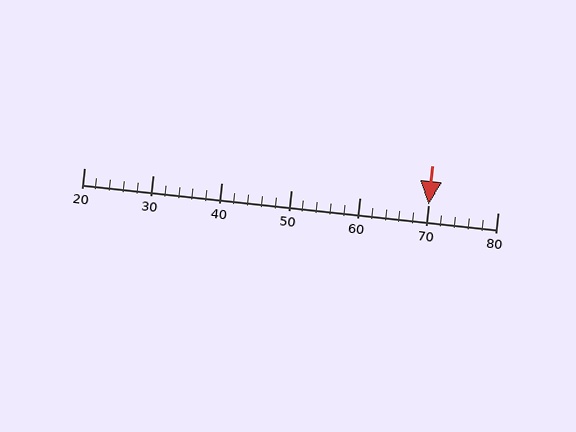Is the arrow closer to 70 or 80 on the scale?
The arrow is closer to 70.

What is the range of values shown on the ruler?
The ruler shows values from 20 to 80.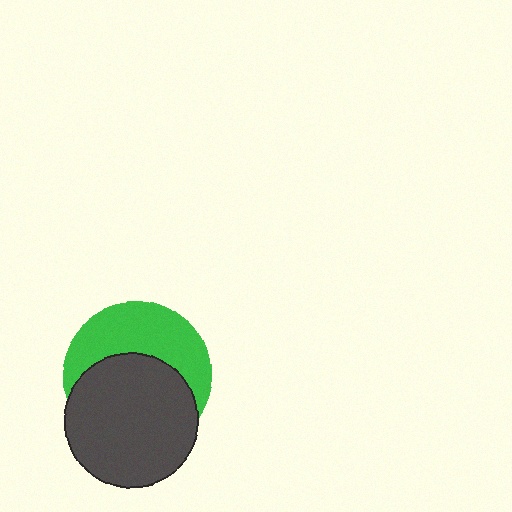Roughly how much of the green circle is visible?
About half of it is visible (roughly 45%).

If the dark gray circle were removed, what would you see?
You would see the complete green circle.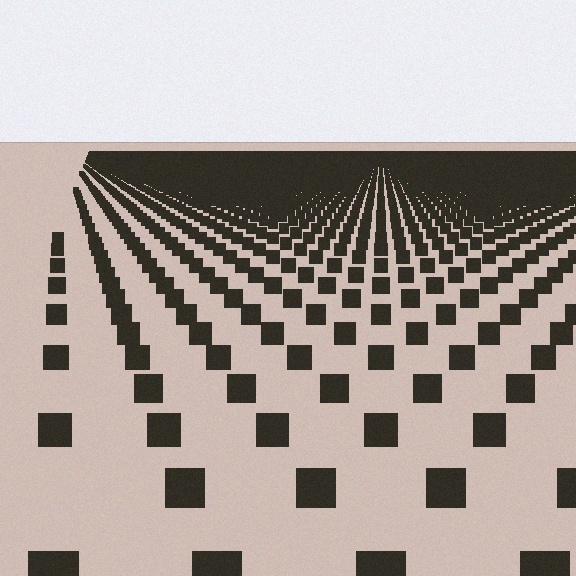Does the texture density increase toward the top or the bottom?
Density increases toward the top.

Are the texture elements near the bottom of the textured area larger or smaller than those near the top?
Larger. Near the bottom, elements are closer to the viewer and appear at a bigger on-screen size.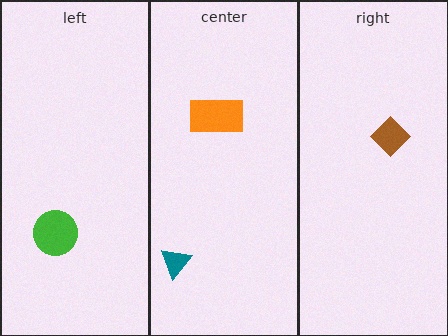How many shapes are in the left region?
1.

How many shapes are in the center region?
2.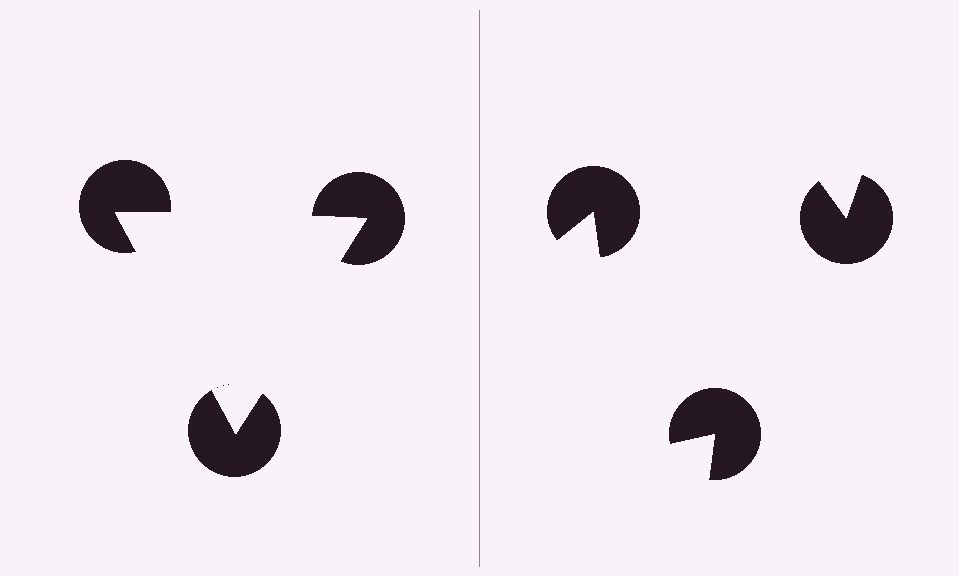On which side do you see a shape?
An illusory triangle appears on the left side. On the right side the wedge cuts are rotated, so no coherent shape forms.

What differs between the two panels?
The pac-man discs are positioned identically on both sides; only the wedge orientations differ. On the left they align to a triangle; on the right they are misaligned.